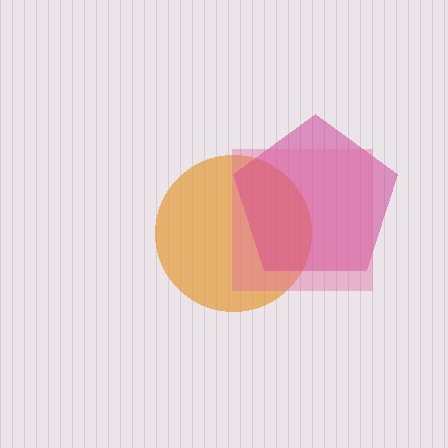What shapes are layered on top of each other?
The layered shapes are: an orange circle, a magenta pentagon, a pink square.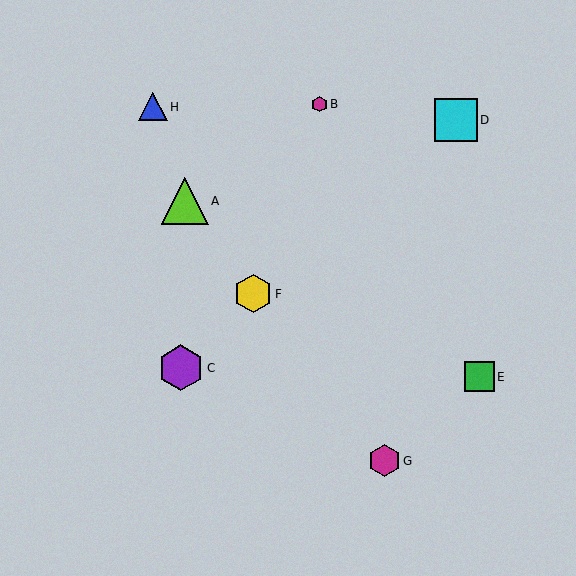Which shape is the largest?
The lime triangle (labeled A) is the largest.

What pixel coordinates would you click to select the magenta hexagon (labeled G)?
Click at (385, 461) to select the magenta hexagon G.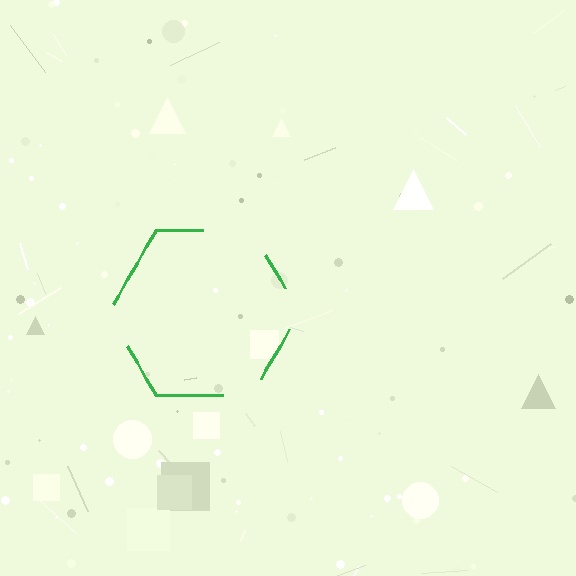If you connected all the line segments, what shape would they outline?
They would outline a hexagon.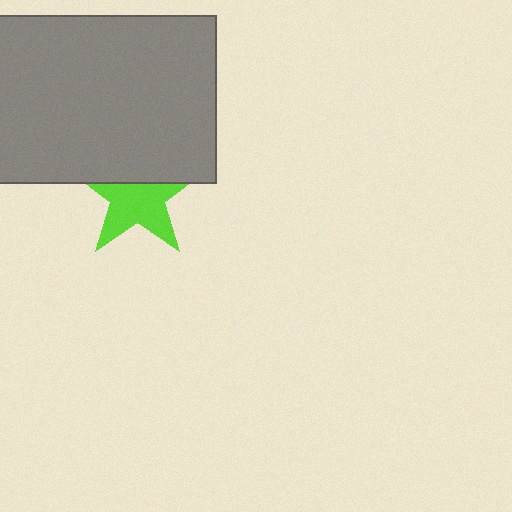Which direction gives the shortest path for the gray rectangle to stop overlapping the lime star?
Moving up gives the shortest separation.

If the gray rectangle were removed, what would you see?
You would see the complete lime star.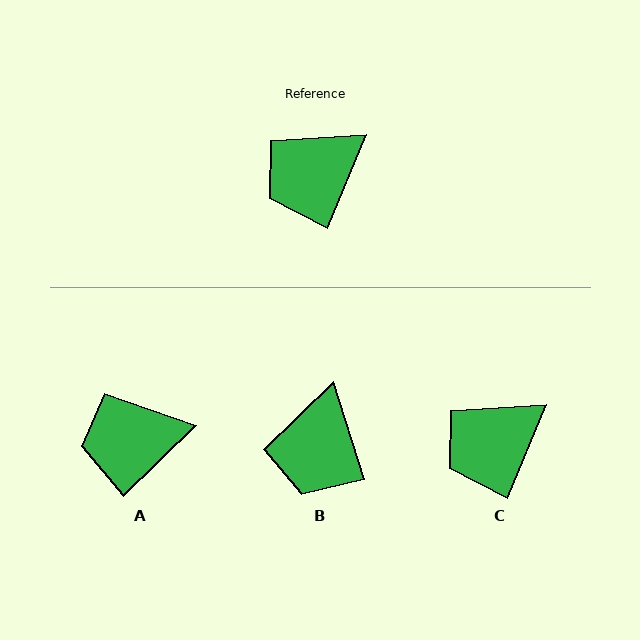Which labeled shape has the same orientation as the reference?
C.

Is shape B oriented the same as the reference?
No, it is off by about 40 degrees.